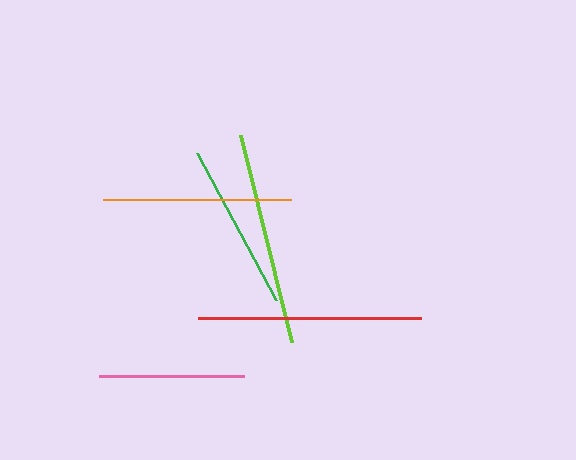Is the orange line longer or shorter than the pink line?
The orange line is longer than the pink line.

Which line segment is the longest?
The red line is the longest at approximately 223 pixels.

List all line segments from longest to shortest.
From longest to shortest: red, lime, orange, green, pink.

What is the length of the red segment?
The red segment is approximately 223 pixels long.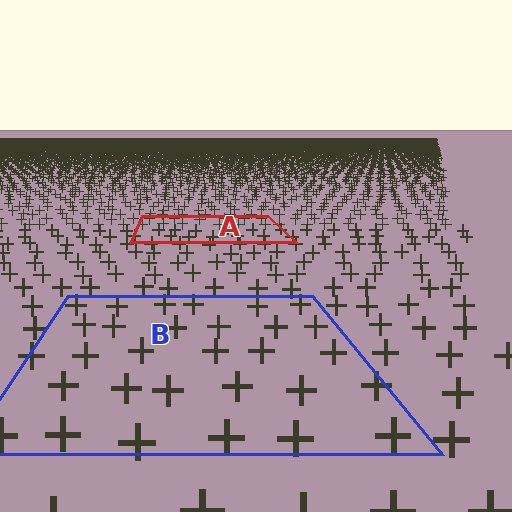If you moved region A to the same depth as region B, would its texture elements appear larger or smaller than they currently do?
They would appear larger. At a closer depth, the same texture elements are projected at a bigger on-screen size.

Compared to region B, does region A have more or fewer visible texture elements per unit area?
Region A has more texture elements per unit area — they are packed more densely because it is farther away.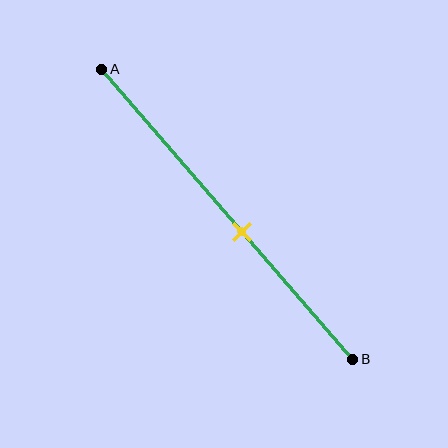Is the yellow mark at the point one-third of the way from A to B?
No, the mark is at about 55% from A, not at the 33% one-third point.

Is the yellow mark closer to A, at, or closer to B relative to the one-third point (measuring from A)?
The yellow mark is closer to point B than the one-third point of segment AB.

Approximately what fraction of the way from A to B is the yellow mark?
The yellow mark is approximately 55% of the way from A to B.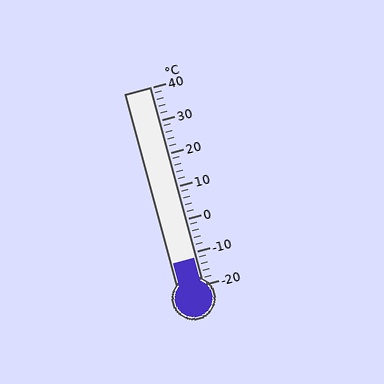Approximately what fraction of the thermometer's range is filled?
The thermometer is filled to approximately 15% of its range.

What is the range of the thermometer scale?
The thermometer scale ranges from -20°C to 40°C.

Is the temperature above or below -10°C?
The temperature is below -10°C.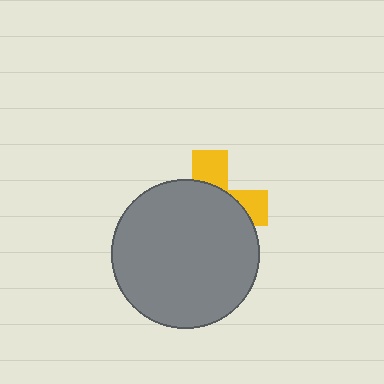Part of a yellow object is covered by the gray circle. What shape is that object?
It is a cross.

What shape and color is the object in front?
The object in front is a gray circle.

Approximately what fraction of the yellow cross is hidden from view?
Roughly 70% of the yellow cross is hidden behind the gray circle.